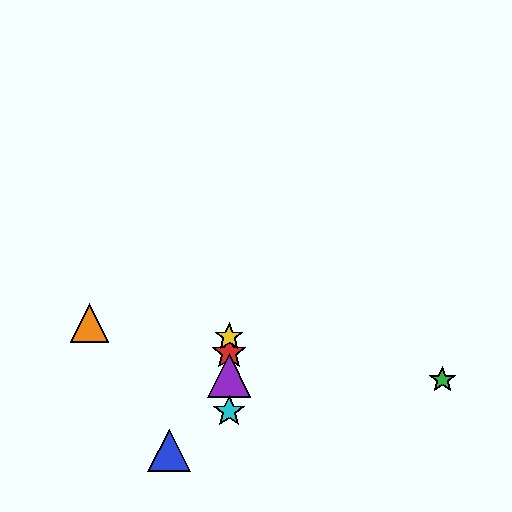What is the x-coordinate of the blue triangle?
The blue triangle is at x≈169.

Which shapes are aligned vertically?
The red star, the yellow star, the purple triangle, the cyan star are aligned vertically.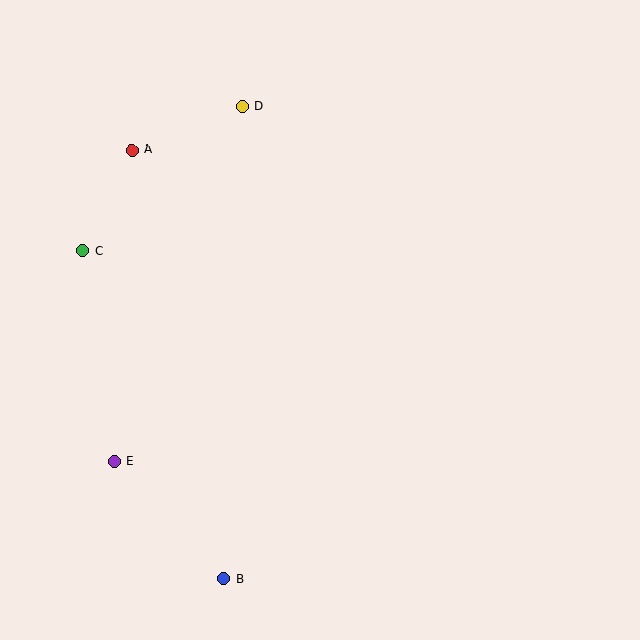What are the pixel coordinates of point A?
Point A is at (132, 150).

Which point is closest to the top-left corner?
Point A is closest to the top-left corner.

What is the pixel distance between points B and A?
The distance between B and A is 439 pixels.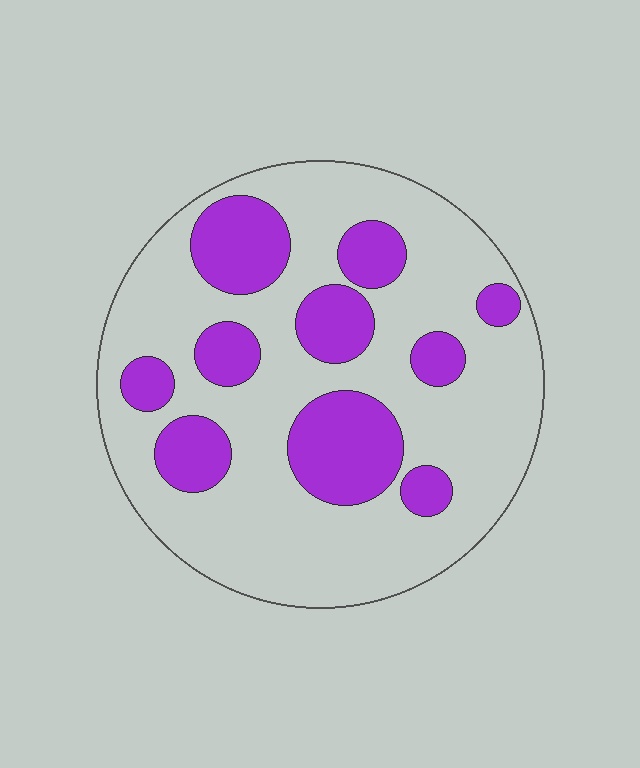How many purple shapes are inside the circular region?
10.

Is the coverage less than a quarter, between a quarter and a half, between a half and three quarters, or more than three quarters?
Between a quarter and a half.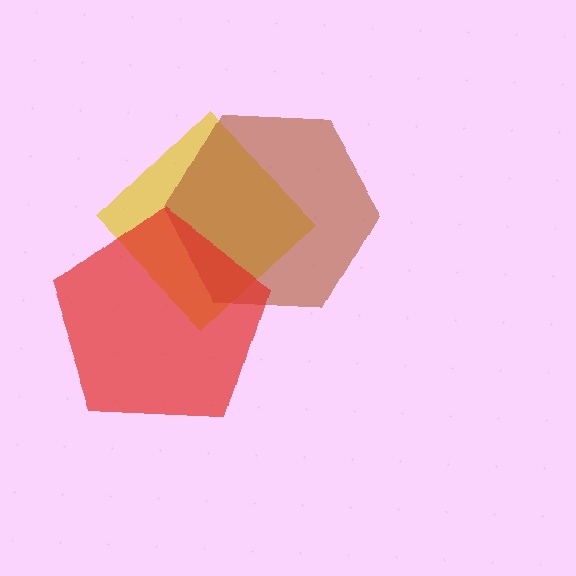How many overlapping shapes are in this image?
There are 3 overlapping shapes in the image.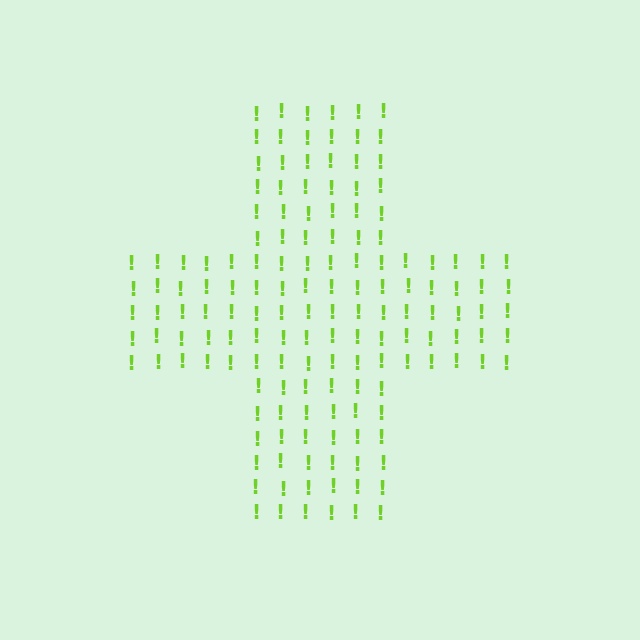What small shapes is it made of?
It is made of small exclamation marks.